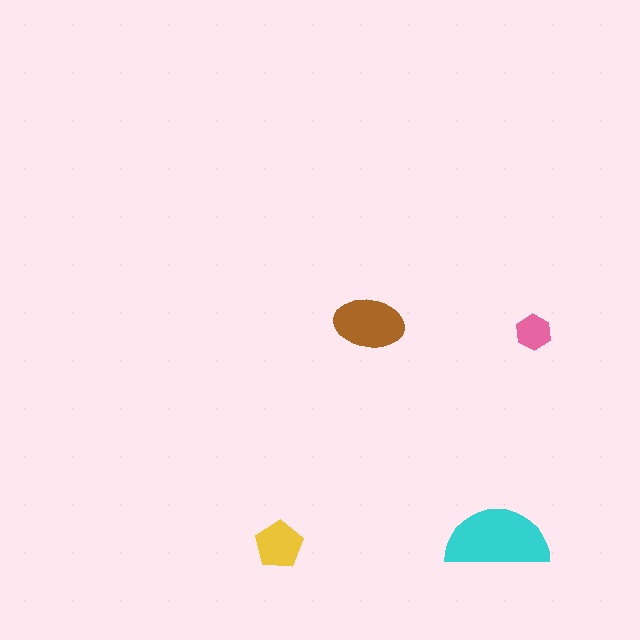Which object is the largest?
The cyan semicircle.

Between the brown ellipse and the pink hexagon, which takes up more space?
The brown ellipse.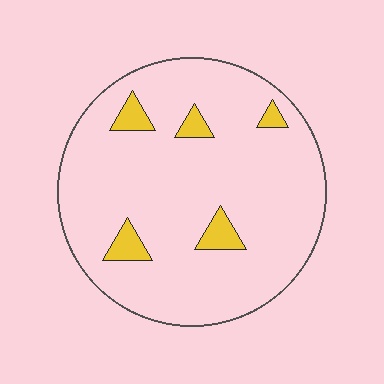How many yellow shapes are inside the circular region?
5.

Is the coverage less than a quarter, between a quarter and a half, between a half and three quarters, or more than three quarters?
Less than a quarter.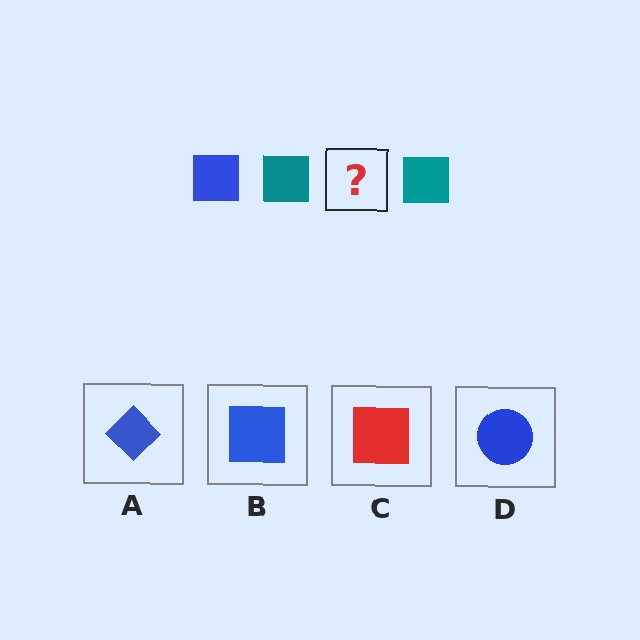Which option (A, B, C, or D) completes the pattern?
B.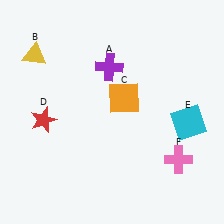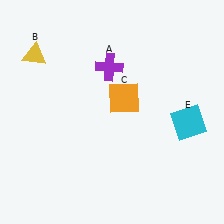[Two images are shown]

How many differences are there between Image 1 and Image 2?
There are 2 differences between the two images.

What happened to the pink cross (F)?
The pink cross (F) was removed in Image 2. It was in the bottom-right area of Image 1.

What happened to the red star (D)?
The red star (D) was removed in Image 2. It was in the bottom-left area of Image 1.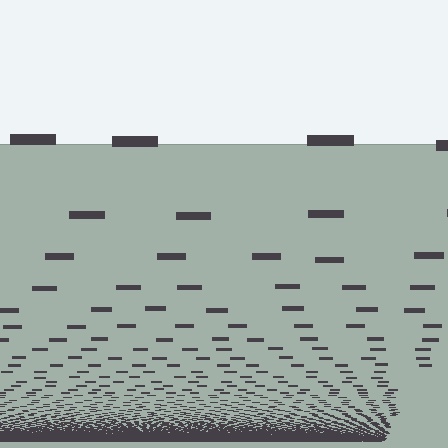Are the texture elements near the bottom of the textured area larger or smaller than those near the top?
Smaller. The gradient is inverted — elements near the bottom are smaller and denser.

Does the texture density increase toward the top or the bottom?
Density increases toward the bottom.